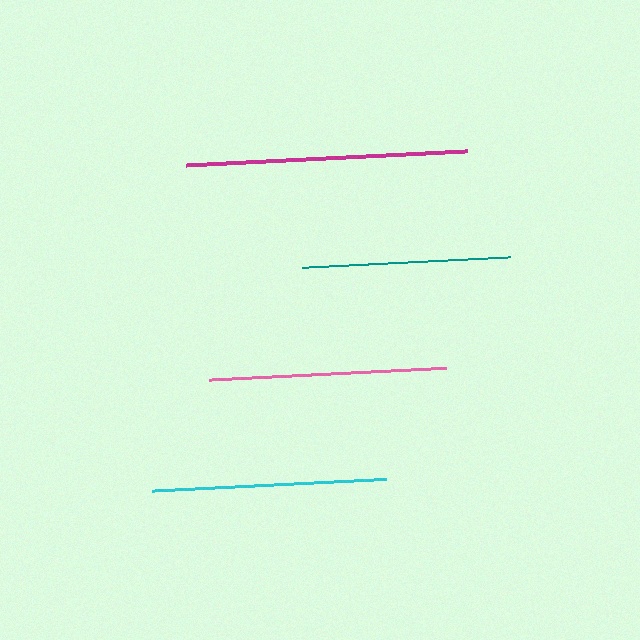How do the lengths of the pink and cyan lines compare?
The pink and cyan lines are approximately the same length.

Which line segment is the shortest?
The teal line is the shortest at approximately 208 pixels.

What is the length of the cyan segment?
The cyan segment is approximately 235 pixels long.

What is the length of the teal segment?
The teal segment is approximately 208 pixels long.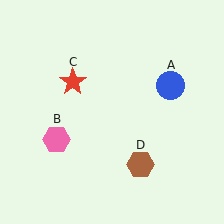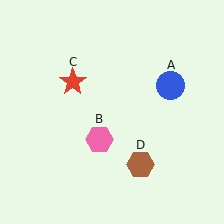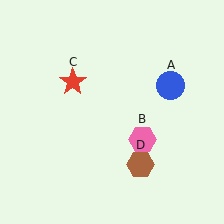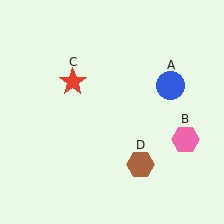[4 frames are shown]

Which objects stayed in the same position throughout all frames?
Blue circle (object A) and red star (object C) and brown hexagon (object D) remained stationary.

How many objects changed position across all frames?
1 object changed position: pink hexagon (object B).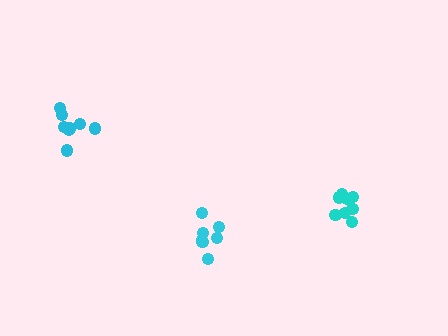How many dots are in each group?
Group 1: 8 dots, Group 2: 8 dots, Group 3: 7 dots (23 total).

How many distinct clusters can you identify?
There are 3 distinct clusters.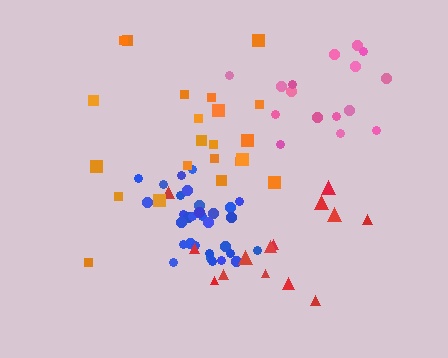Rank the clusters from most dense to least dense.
blue, pink, red, orange.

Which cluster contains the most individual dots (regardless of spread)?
Blue (31).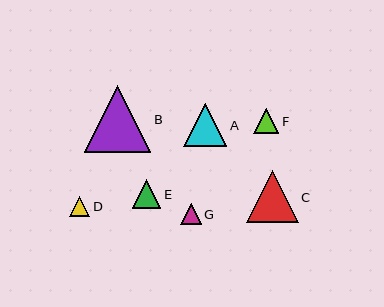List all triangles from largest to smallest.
From largest to smallest: B, C, A, E, F, G, D.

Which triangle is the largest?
Triangle B is the largest with a size of approximately 66 pixels.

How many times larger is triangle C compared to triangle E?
Triangle C is approximately 1.8 times the size of triangle E.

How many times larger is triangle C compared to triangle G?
Triangle C is approximately 2.6 times the size of triangle G.